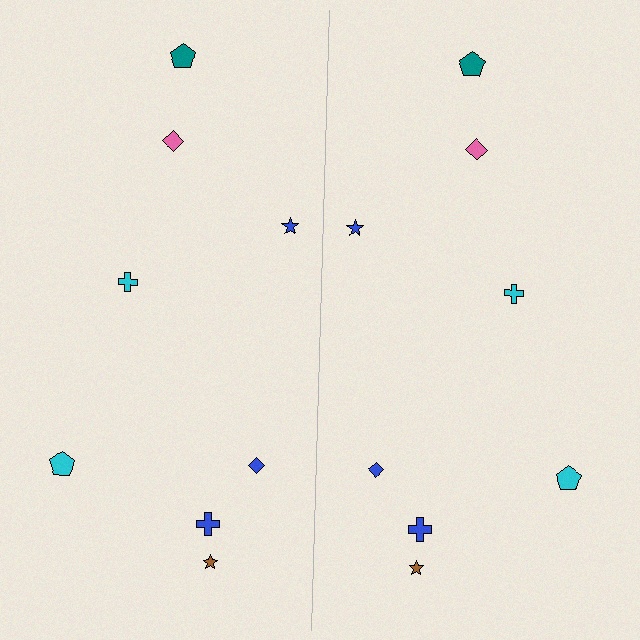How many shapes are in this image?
There are 16 shapes in this image.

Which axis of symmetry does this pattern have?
The pattern has a vertical axis of symmetry running through the center of the image.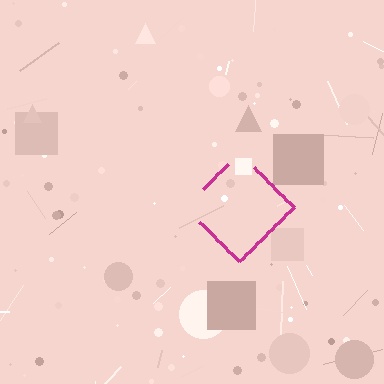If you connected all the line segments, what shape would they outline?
They would outline a diamond.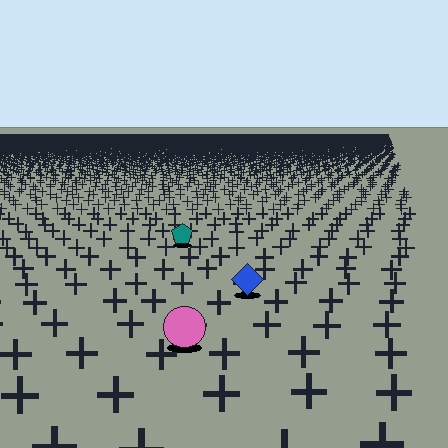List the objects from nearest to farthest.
From nearest to farthest: the pink circle, the blue diamond, the teal pentagon.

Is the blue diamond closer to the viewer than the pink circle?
No. The pink circle is closer — you can tell from the texture gradient: the ground texture is coarser near it.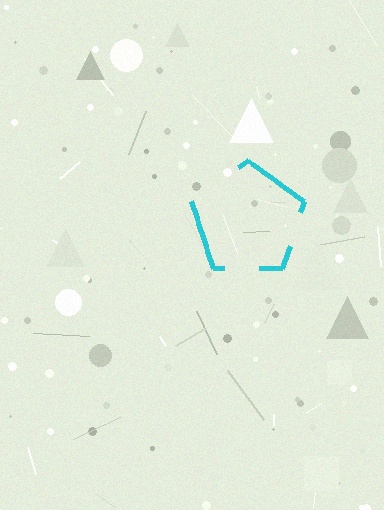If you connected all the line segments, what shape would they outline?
They would outline a pentagon.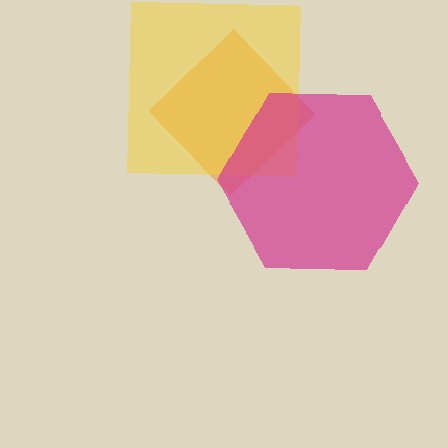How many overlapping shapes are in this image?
There are 3 overlapping shapes in the image.